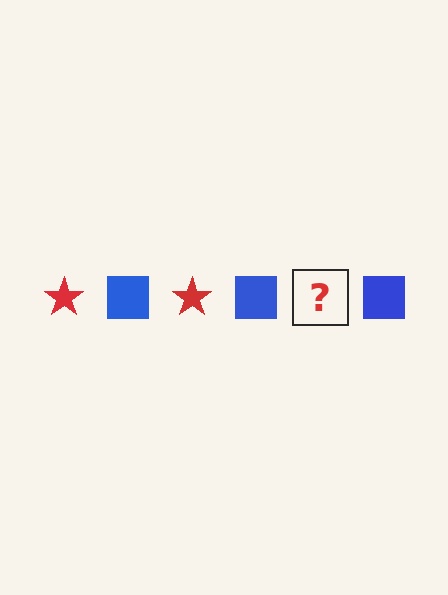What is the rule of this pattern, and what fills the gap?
The rule is that the pattern alternates between red star and blue square. The gap should be filled with a red star.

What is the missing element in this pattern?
The missing element is a red star.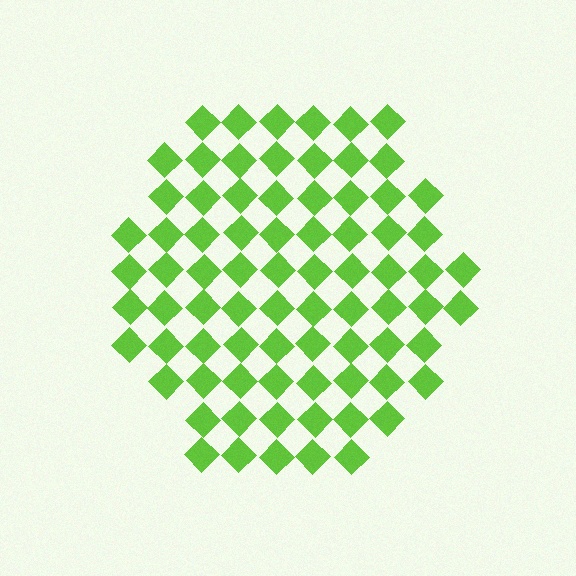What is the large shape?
The large shape is a hexagon.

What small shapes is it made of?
It is made of small diamonds.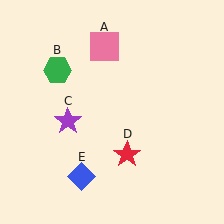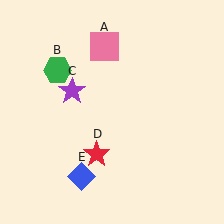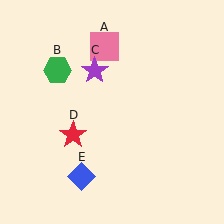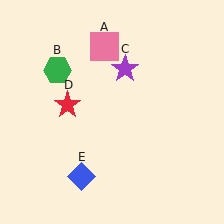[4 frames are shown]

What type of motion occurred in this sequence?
The purple star (object C), red star (object D) rotated clockwise around the center of the scene.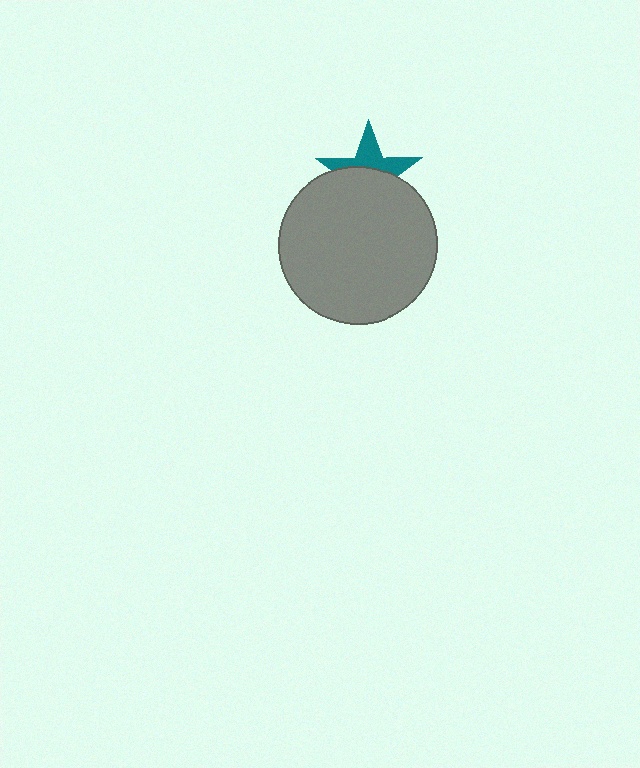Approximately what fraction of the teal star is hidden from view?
Roughly 57% of the teal star is hidden behind the gray circle.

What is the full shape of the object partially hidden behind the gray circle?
The partially hidden object is a teal star.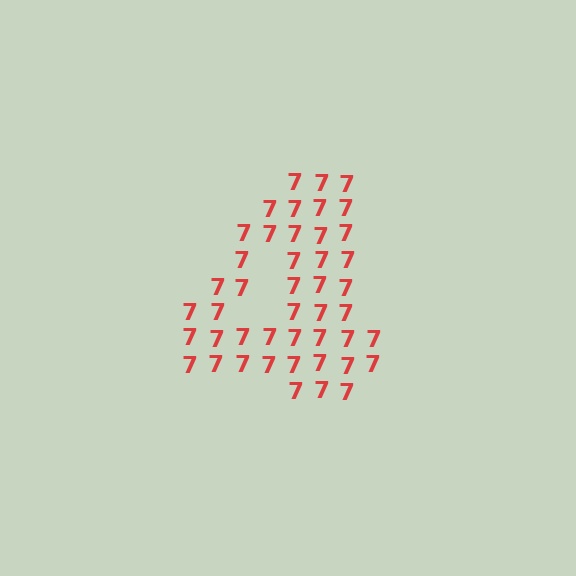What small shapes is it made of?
It is made of small digit 7's.